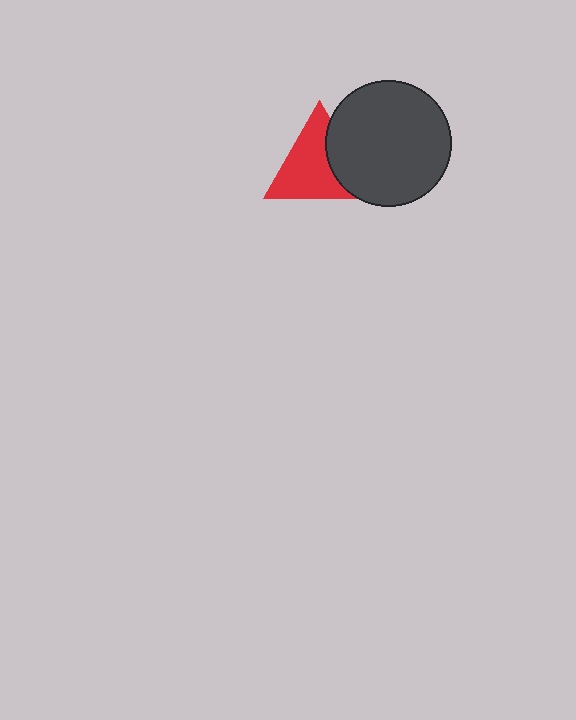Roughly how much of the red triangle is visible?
Most of it is visible (roughly 69%).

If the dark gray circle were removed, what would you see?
You would see the complete red triangle.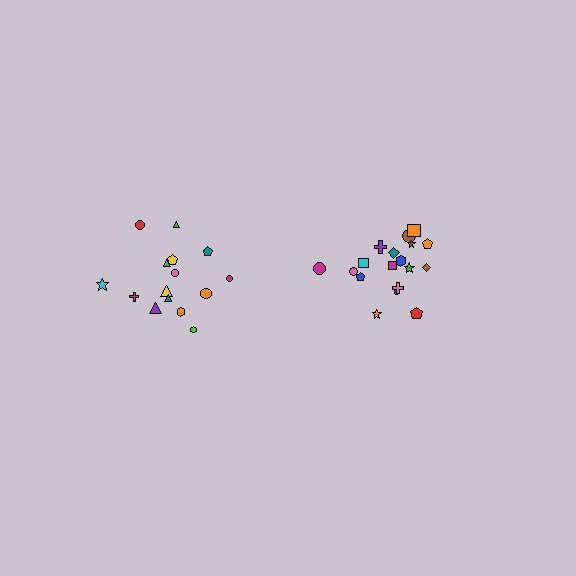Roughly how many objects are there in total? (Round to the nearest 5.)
Roughly 35 objects in total.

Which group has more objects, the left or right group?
The right group.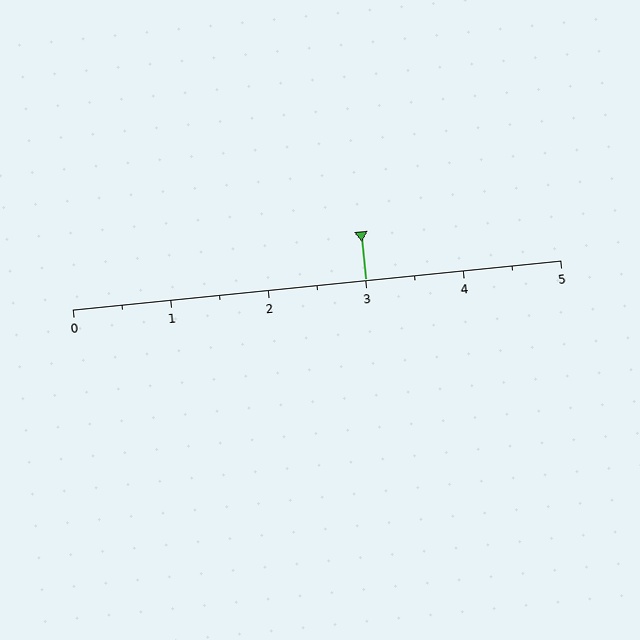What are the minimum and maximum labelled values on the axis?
The axis runs from 0 to 5.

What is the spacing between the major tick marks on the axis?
The major ticks are spaced 1 apart.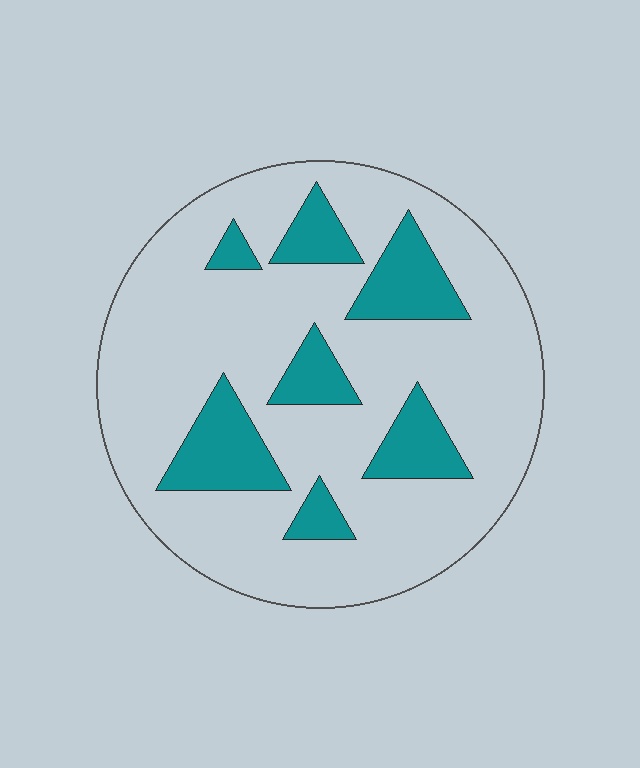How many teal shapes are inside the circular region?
7.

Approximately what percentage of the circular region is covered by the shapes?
Approximately 20%.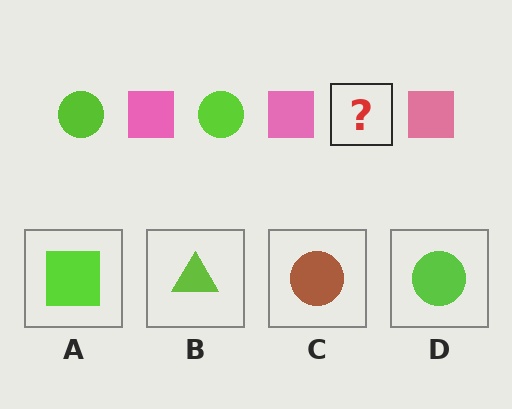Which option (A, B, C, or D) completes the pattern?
D.